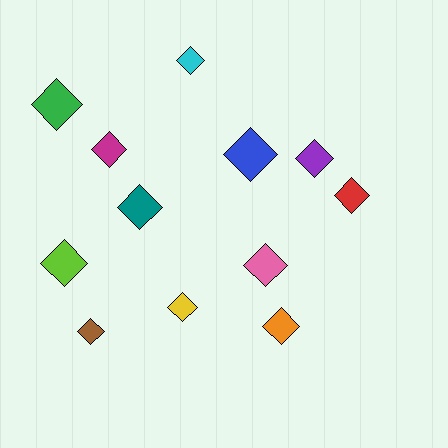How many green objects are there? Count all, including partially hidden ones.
There is 1 green object.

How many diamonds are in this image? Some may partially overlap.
There are 12 diamonds.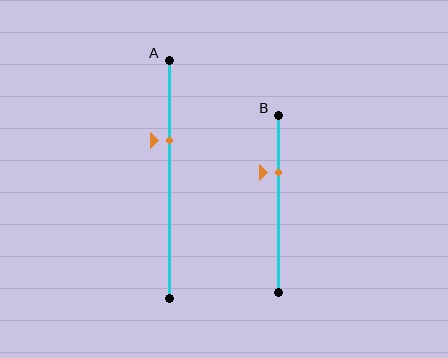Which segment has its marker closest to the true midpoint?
Segment A has its marker closest to the true midpoint.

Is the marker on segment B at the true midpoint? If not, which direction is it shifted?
No, the marker on segment B is shifted upward by about 18% of the segment length.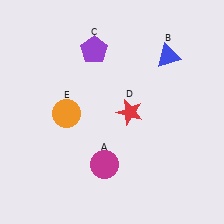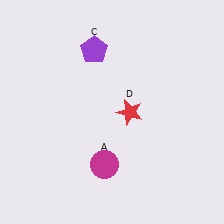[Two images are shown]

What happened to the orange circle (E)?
The orange circle (E) was removed in Image 2. It was in the bottom-left area of Image 1.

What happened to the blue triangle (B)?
The blue triangle (B) was removed in Image 2. It was in the top-right area of Image 1.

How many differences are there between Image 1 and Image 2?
There are 2 differences between the two images.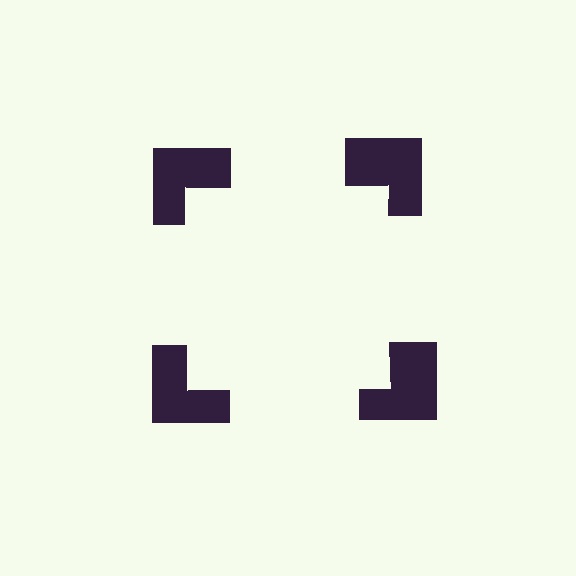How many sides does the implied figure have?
4 sides.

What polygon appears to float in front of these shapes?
An illusory square — its edges are inferred from the aligned wedge cuts in the notched squares, not physically drawn.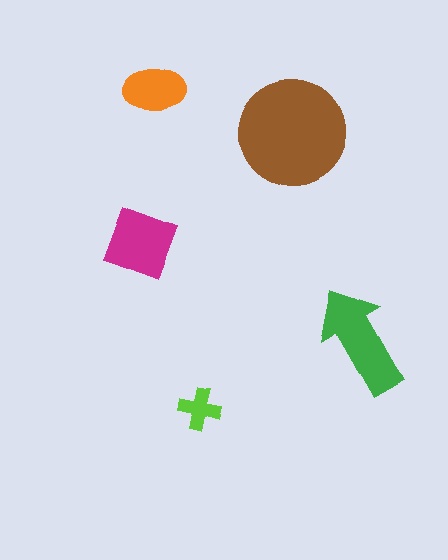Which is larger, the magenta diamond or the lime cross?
The magenta diamond.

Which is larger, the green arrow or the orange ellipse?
The green arrow.